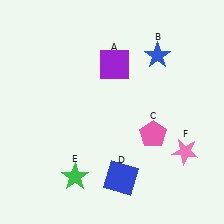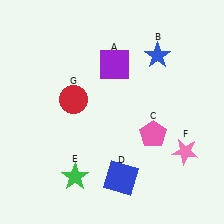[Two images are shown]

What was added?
A red circle (G) was added in Image 2.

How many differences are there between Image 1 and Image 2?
There is 1 difference between the two images.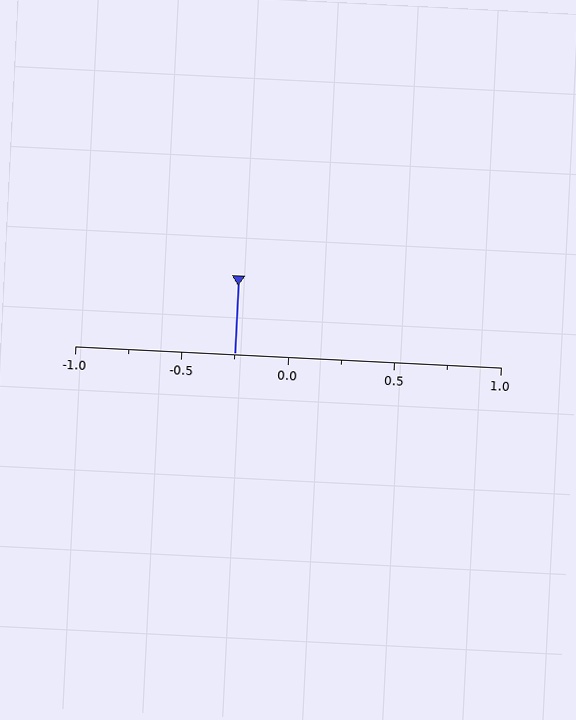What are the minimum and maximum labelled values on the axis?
The axis runs from -1.0 to 1.0.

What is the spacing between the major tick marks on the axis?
The major ticks are spaced 0.5 apart.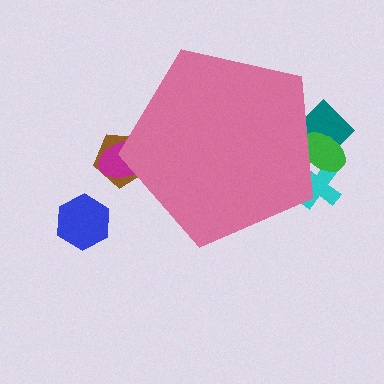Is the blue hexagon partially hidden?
No, the blue hexagon is fully visible.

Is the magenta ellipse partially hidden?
Yes, the magenta ellipse is partially hidden behind the pink pentagon.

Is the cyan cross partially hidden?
Yes, the cyan cross is partially hidden behind the pink pentagon.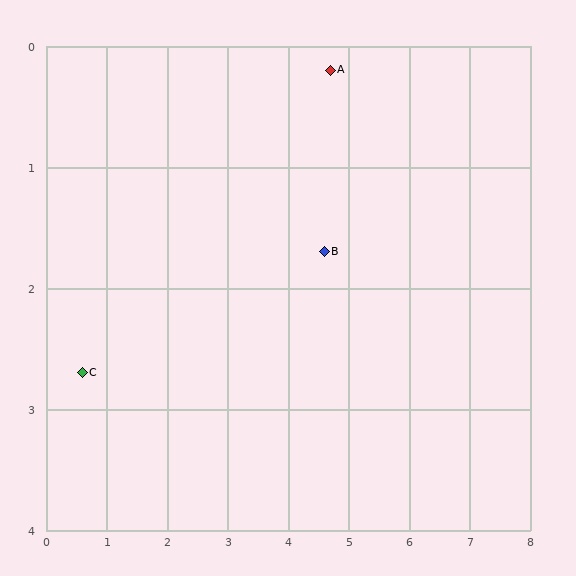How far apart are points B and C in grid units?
Points B and C are about 4.1 grid units apart.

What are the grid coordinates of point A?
Point A is at approximately (4.7, 0.2).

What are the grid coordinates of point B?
Point B is at approximately (4.6, 1.7).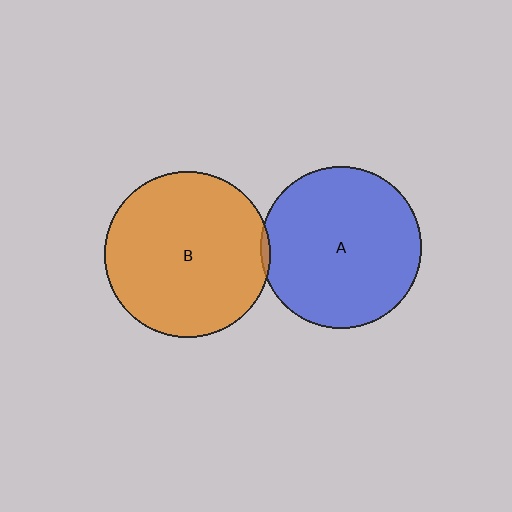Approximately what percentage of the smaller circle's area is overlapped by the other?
Approximately 5%.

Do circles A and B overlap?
Yes.